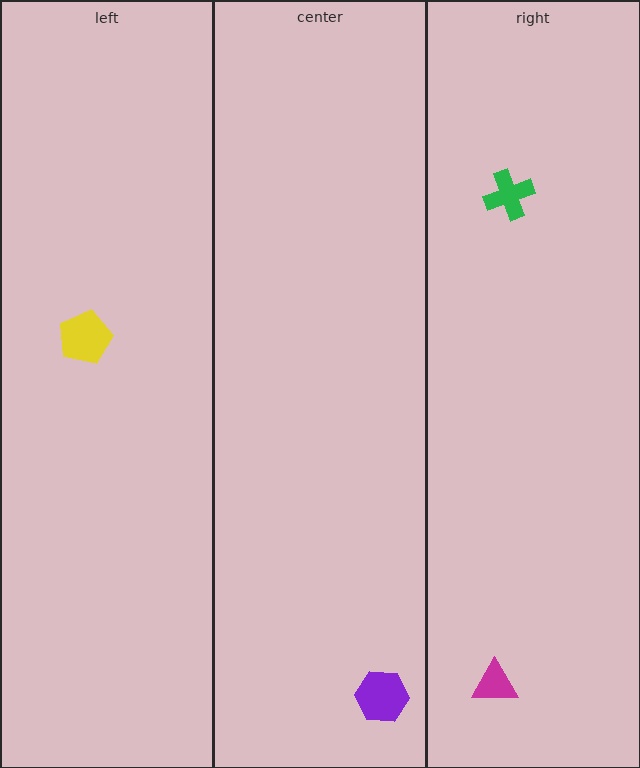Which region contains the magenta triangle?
The right region.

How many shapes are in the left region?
1.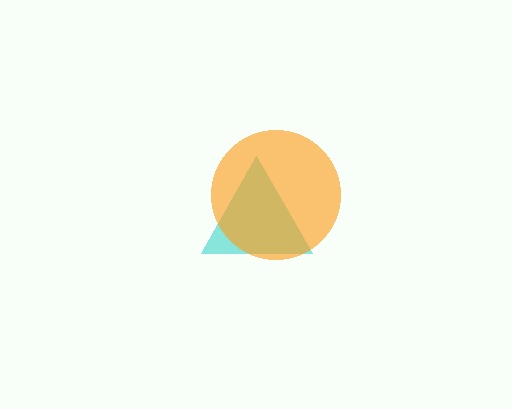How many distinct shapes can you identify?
There are 2 distinct shapes: a cyan triangle, an orange circle.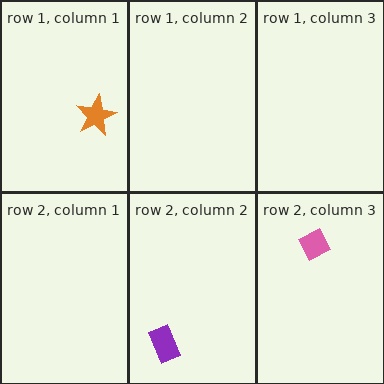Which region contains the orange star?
The row 1, column 1 region.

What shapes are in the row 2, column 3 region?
The pink diamond.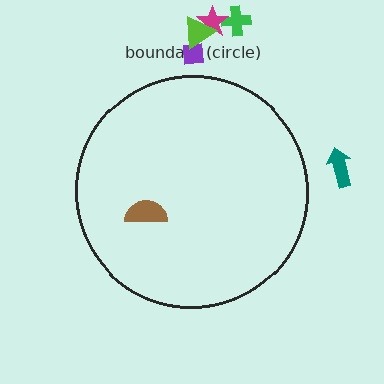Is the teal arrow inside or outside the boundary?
Outside.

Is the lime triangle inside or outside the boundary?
Outside.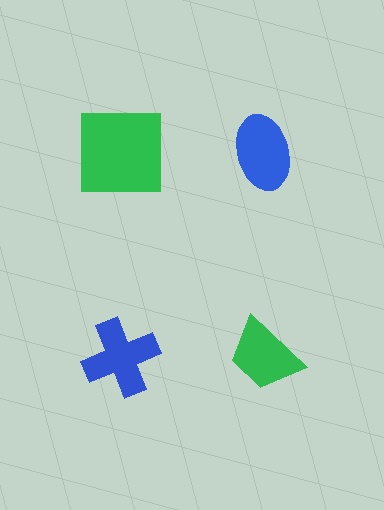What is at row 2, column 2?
A green trapezoid.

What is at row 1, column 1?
A green square.